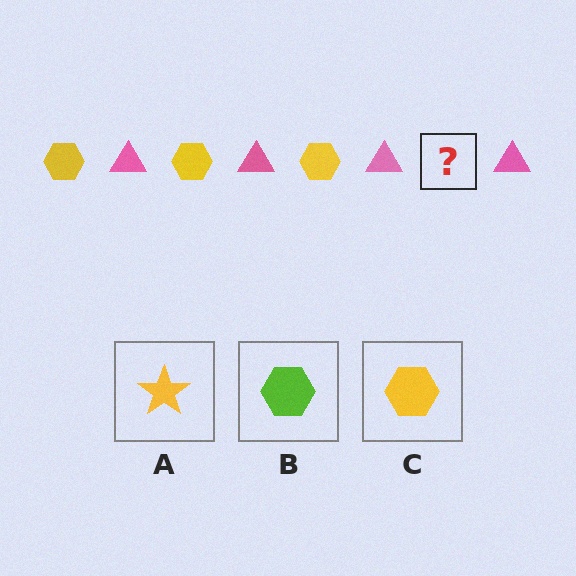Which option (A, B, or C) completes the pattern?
C.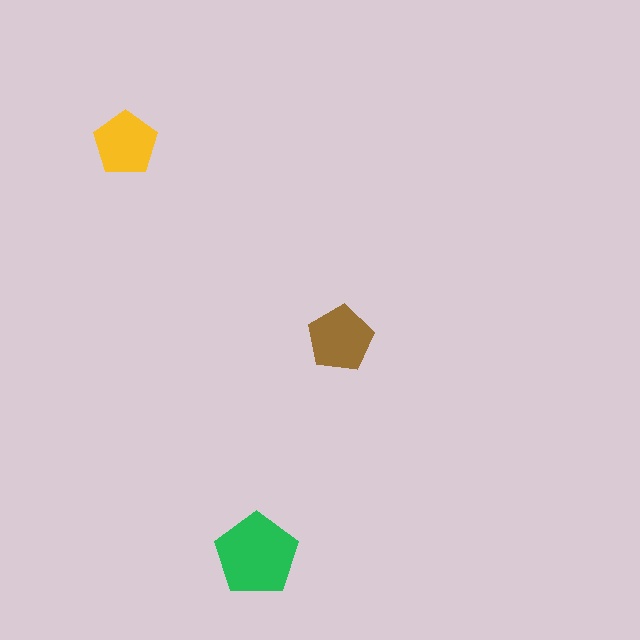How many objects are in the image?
There are 3 objects in the image.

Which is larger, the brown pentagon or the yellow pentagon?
The brown one.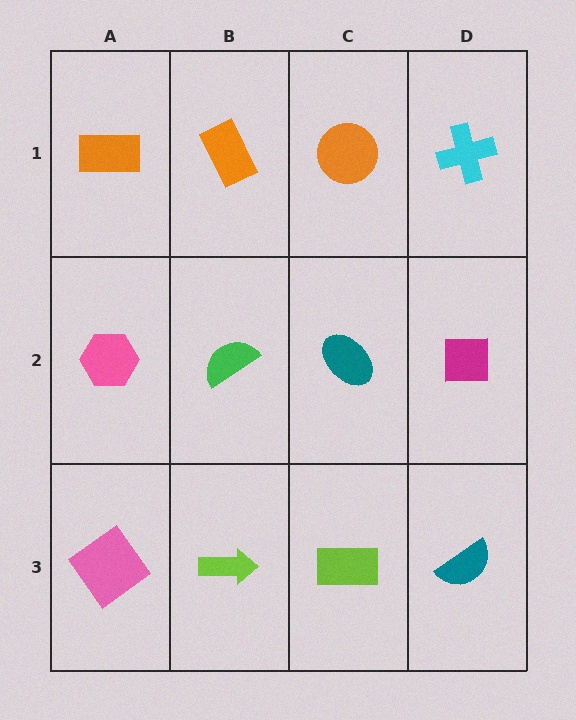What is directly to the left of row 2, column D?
A teal ellipse.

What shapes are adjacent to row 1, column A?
A pink hexagon (row 2, column A), an orange rectangle (row 1, column B).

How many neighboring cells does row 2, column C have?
4.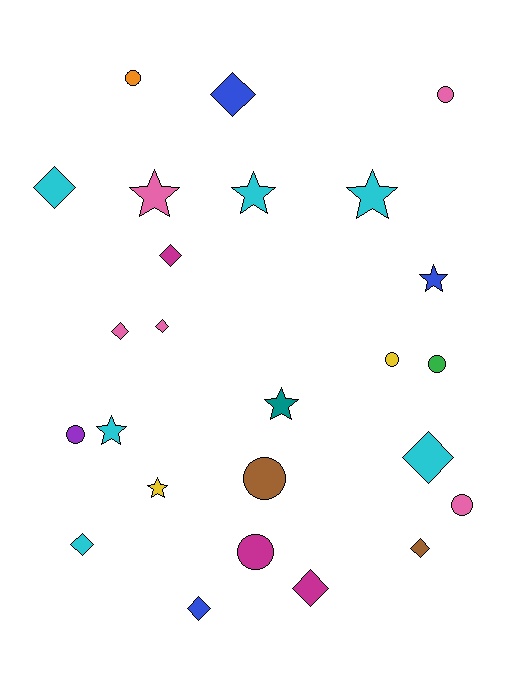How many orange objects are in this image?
There is 1 orange object.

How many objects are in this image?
There are 25 objects.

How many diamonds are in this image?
There are 10 diamonds.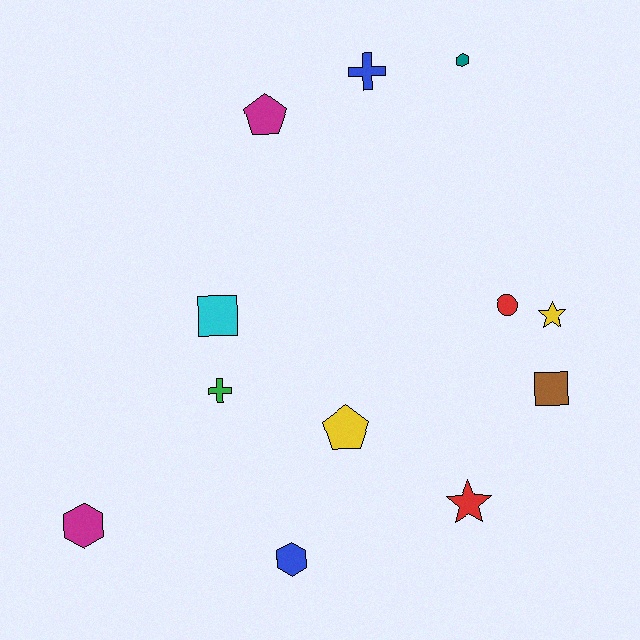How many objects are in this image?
There are 12 objects.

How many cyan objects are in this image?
There is 1 cyan object.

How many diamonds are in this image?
There are no diamonds.